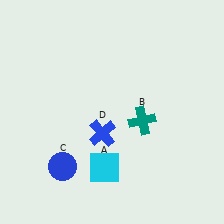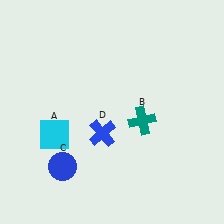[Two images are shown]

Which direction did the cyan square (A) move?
The cyan square (A) moved left.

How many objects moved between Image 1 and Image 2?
1 object moved between the two images.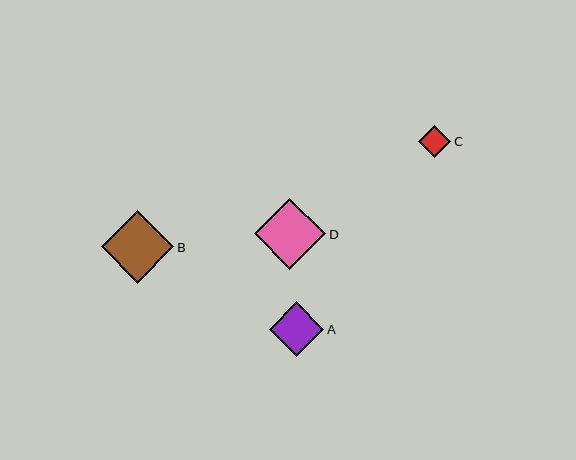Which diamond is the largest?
Diamond B is the largest with a size of approximately 72 pixels.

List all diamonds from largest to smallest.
From largest to smallest: B, D, A, C.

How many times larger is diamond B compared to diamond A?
Diamond B is approximately 1.3 times the size of diamond A.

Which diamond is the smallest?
Diamond C is the smallest with a size of approximately 32 pixels.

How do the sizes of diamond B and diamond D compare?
Diamond B and diamond D are approximately the same size.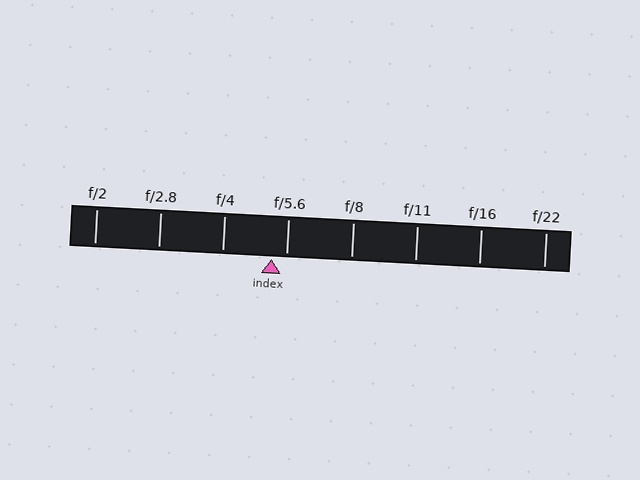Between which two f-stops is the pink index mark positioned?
The index mark is between f/4 and f/5.6.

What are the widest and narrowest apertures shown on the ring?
The widest aperture shown is f/2 and the narrowest is f/22.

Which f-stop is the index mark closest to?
The index mark is closest to f/5.6.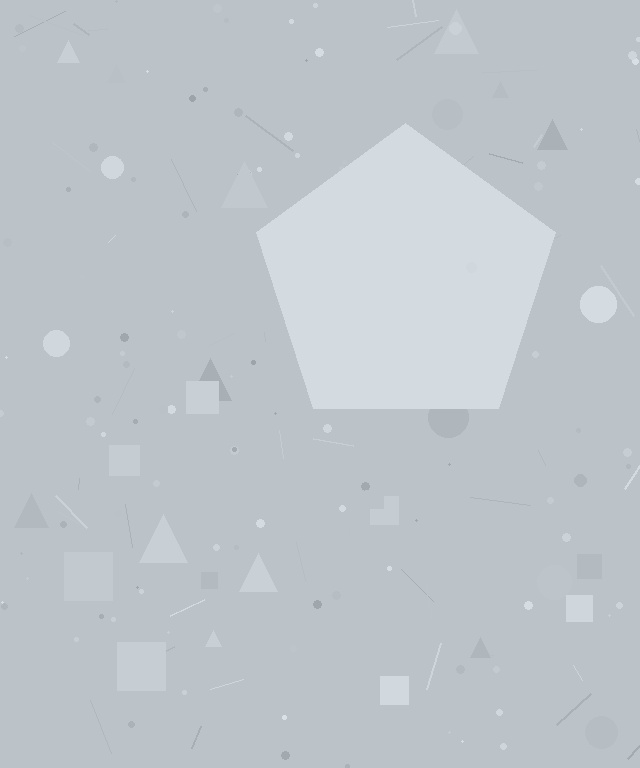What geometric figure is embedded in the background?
A pentagon is embedded in the background.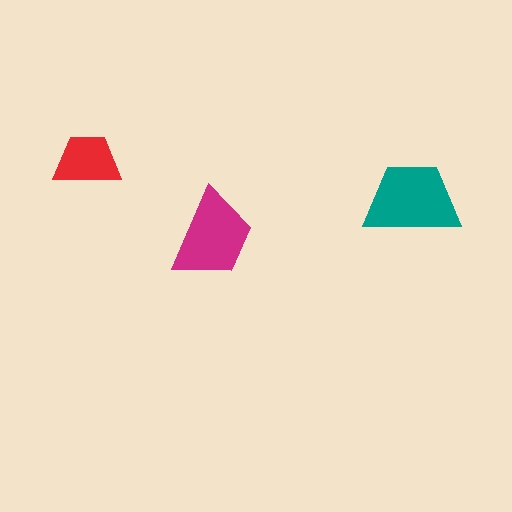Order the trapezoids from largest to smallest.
the teal one, the magenta one, the red one.